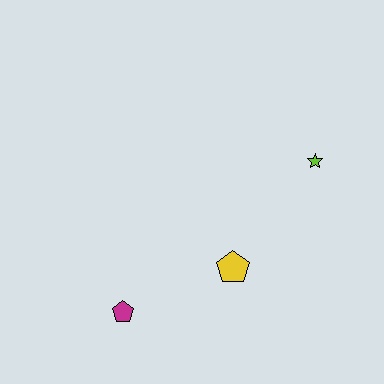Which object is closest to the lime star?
The yellow pentagon is closest to the lime star.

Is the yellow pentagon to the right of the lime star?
No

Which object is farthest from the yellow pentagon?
The lime star is farthest from the yellow pentagon.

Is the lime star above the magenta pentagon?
Yes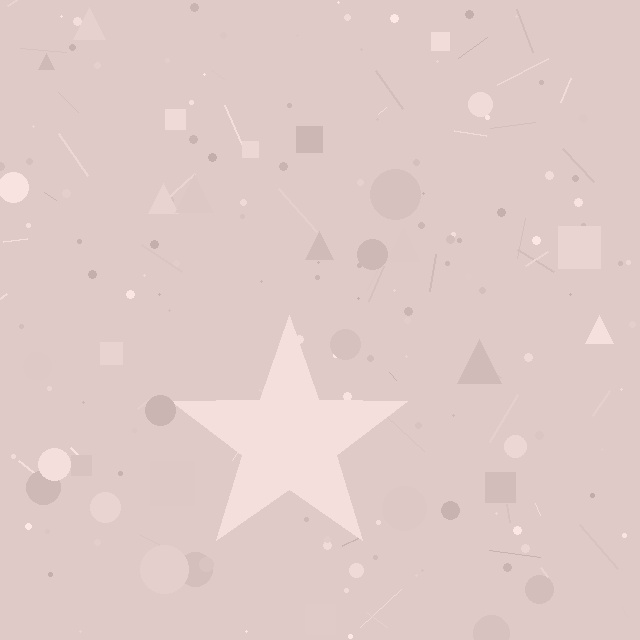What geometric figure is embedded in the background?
A star is embedded in the background.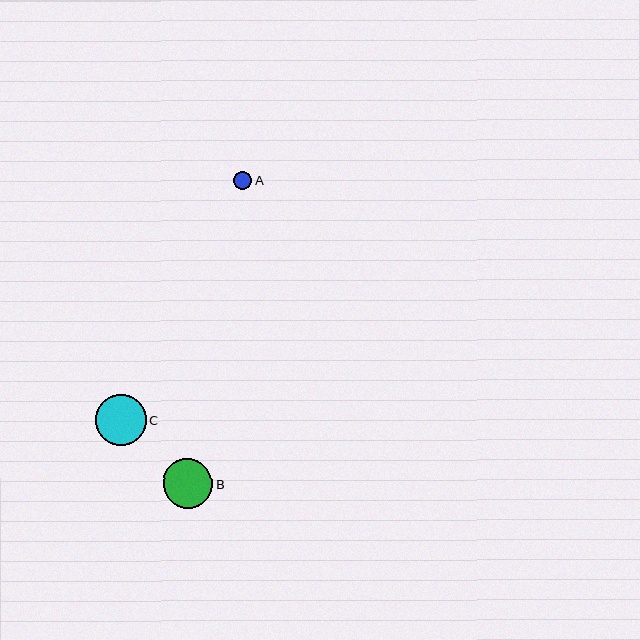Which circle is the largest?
Circle C is the largest with a size of approximately 51 pixels.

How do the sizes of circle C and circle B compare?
Circle C and circle B are approximately the same size.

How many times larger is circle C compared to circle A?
Circle C is approximately 2.9 times the size of circle A.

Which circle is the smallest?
Circle A is the smallest with a size of approximately 18 pixels.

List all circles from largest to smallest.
From largest to smallest: C, B, A.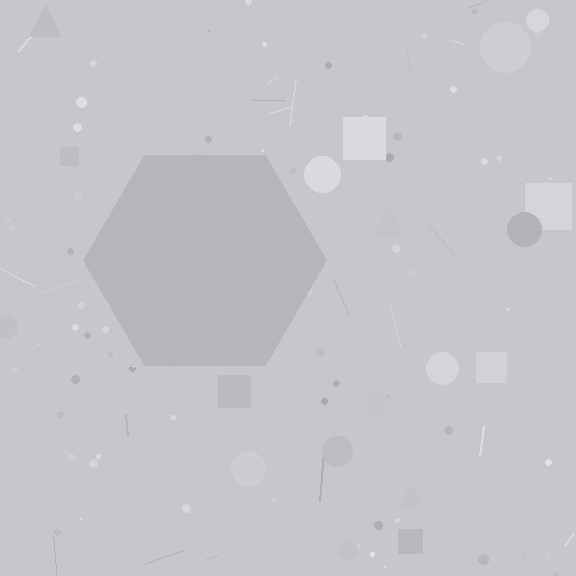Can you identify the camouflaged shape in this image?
The camouflaged shape is a hexagon.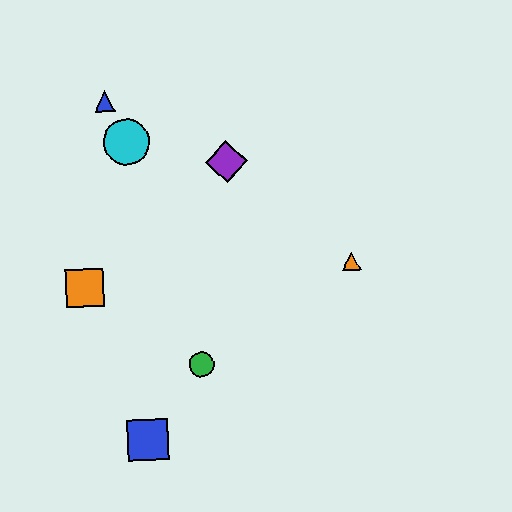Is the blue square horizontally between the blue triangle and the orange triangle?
Yes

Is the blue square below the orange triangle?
Yes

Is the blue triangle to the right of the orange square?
Yes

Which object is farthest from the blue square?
The blue triangle is farthest from the blue square.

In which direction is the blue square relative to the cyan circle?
The blue square is below the cyan circle.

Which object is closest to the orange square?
The green circle is closest to the orange square.